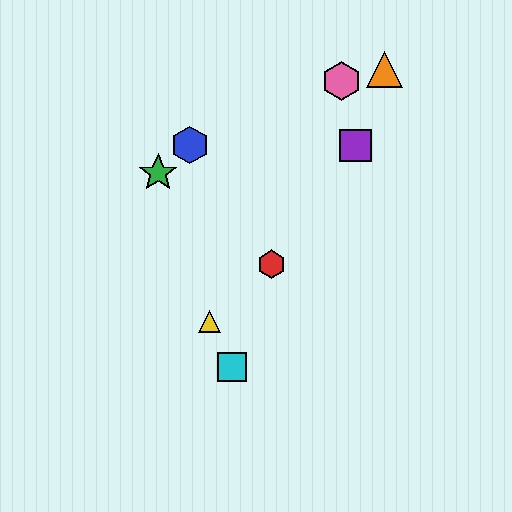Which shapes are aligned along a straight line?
The red hexagon, the cyan square, the pink hexagon are aligned along a straight line.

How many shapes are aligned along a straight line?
3 shapes (the red hexagon, the cyan square, the pink hexagon) are aligned along a straight line.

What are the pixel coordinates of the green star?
The green star is at (158, 173).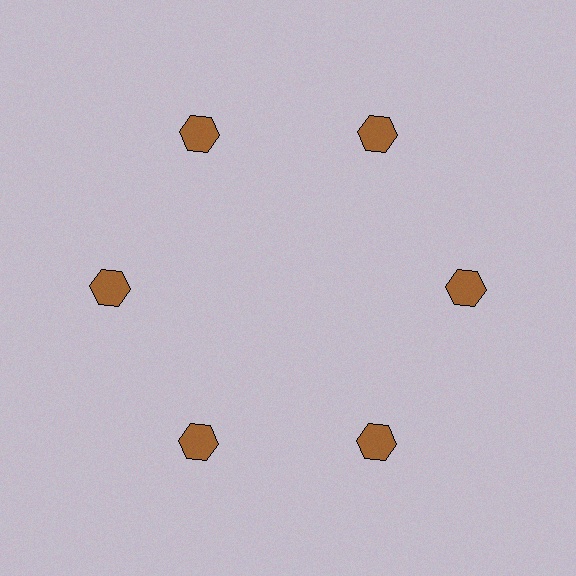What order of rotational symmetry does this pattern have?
This pattern has 6-fold rotational symmetry.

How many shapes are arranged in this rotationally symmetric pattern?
There are 6 shapes, arranged in 6 groups of 1.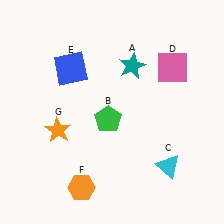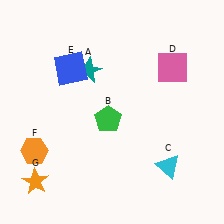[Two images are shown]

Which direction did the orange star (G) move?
The orange star (G) moved down.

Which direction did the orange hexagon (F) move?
The orange hexagon (F) moved left.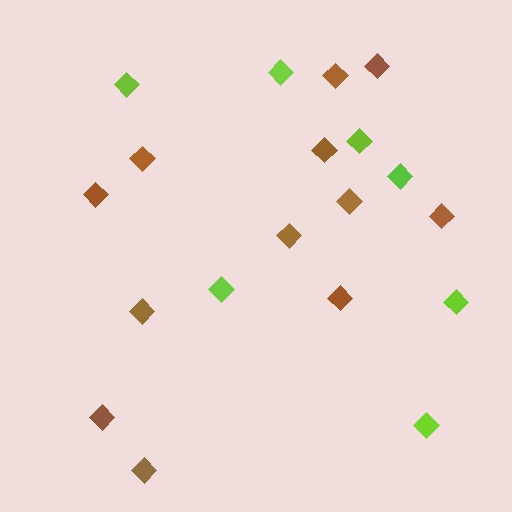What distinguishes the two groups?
There are 2 groups: one group of brown diamonds (12) and one group of lime diamonds (7).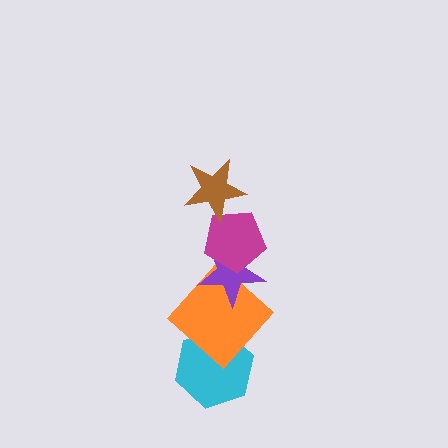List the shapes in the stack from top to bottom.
From top to bottom: the brown star, the magenta pentagon, the purple star, the orange diamond, the cyan hexagon.